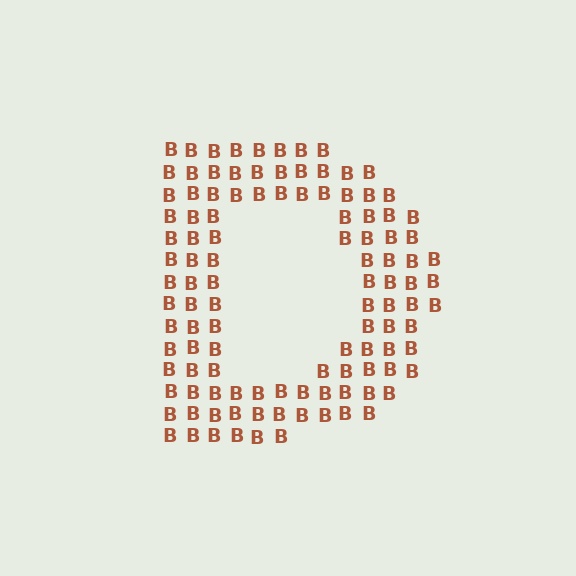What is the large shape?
The large shape is the letter D.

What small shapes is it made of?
It is made of small letter B's.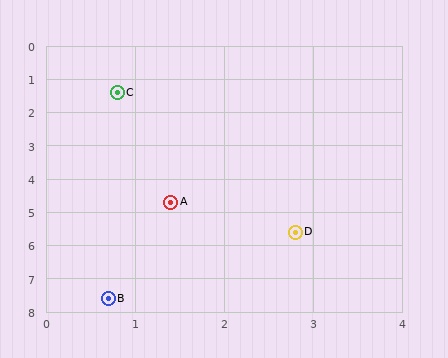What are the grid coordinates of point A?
Point A is at approximately (1.4, 4.7).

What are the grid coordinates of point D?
Point D is at approximately (2.8, 5.6).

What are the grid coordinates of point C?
Point C is at approximately (0.8, 1.4).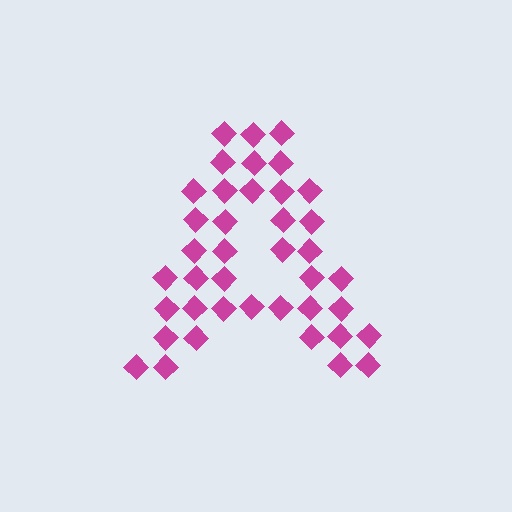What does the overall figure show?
The overall figure shows the letter A.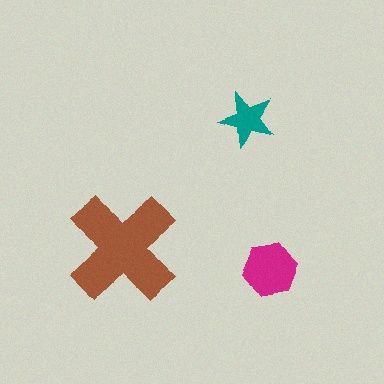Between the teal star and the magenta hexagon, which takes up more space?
The magenta hexagon.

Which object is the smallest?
The teal star.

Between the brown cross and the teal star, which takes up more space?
The brown cross.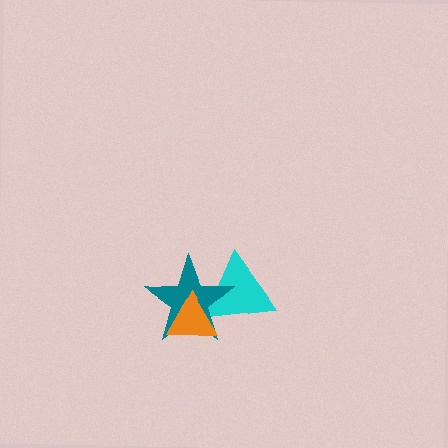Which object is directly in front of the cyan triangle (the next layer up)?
The teal star is directly in front of the cyan triangle.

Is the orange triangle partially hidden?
No, no other shape covers it.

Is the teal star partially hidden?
Yes, it is partially covered by another shape.